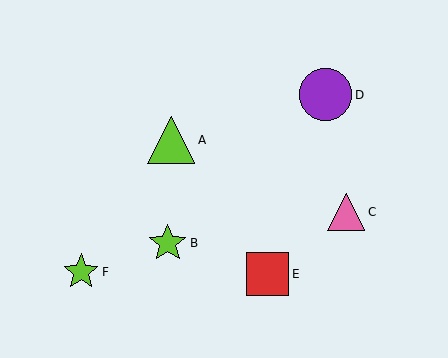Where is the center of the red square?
The center of the red square is at (267, 274).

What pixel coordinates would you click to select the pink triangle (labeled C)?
Click at (346, 212) to select the pink triangle C.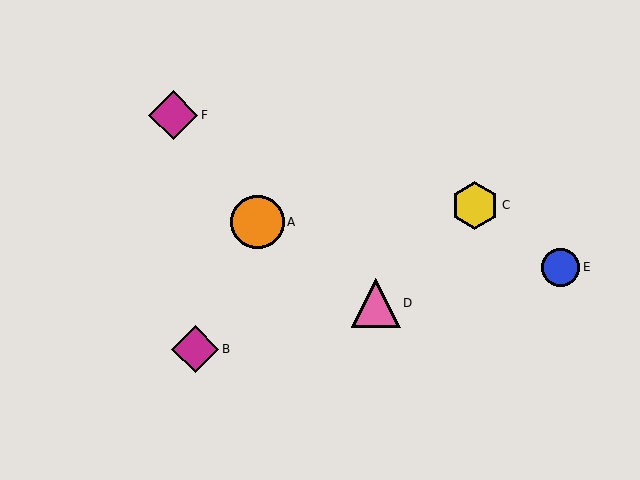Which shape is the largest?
The orange circle (labeled A) is the largest.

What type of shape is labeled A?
Shape A is an orange circle.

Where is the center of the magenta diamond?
The center of the magenta diamond is at (195, 349).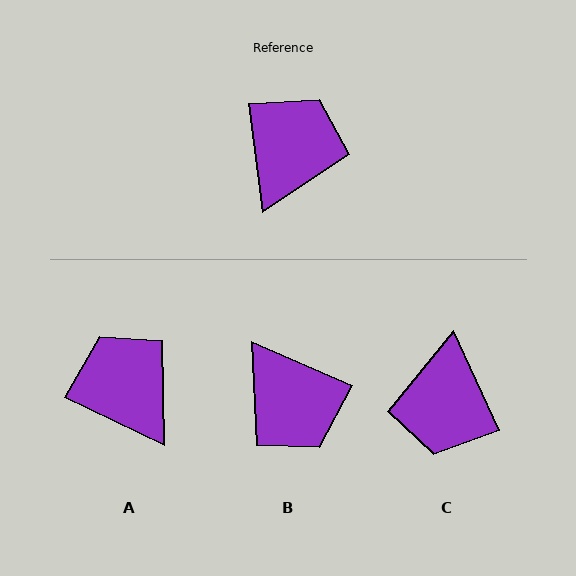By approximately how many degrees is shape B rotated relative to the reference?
Approximately 121 degrees clockwise.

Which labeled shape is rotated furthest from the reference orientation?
C, about 162 degrees away.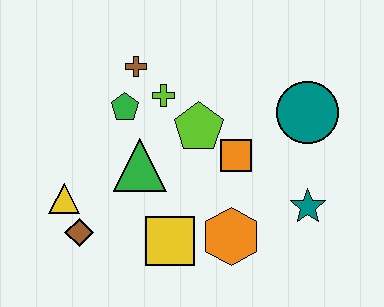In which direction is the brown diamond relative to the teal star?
The brown diamond is to the left of the teal star.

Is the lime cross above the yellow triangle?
Yes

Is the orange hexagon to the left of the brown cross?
No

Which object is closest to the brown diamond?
The yellow triangle is closest to the brown diamond.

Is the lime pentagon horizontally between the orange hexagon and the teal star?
No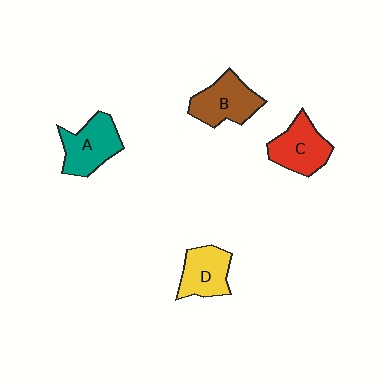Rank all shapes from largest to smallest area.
From largest to smallest: A (teal), B (brown), C (red), D (yellow).